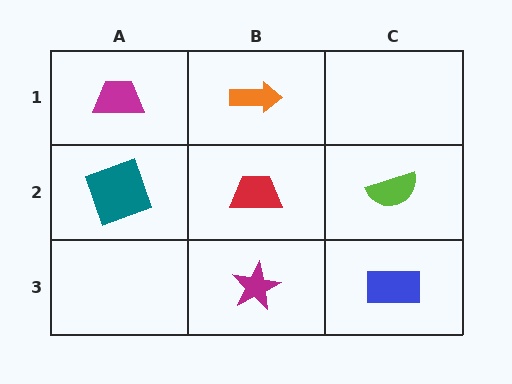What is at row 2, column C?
A lime semicircle.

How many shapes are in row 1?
2 shapes.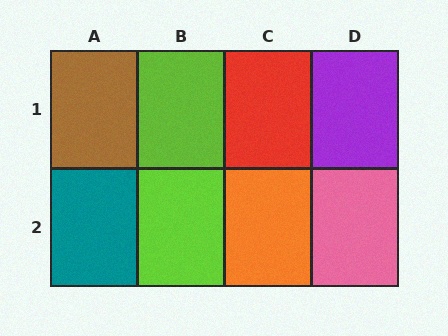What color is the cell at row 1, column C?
Red.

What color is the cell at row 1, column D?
Purple.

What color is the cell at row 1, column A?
Brown.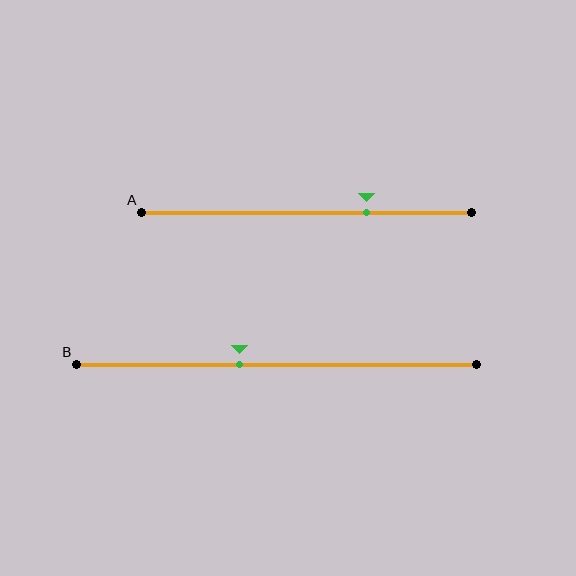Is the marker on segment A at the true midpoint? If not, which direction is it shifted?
No, the marker on segment A is shifted to the right by about 18% of the segment length.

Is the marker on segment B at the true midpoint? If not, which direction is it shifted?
No, the marker on segment B is shifted to the left by about 9% of the segment length.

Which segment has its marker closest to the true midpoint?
Segment B has its marker closest to the true midpoint.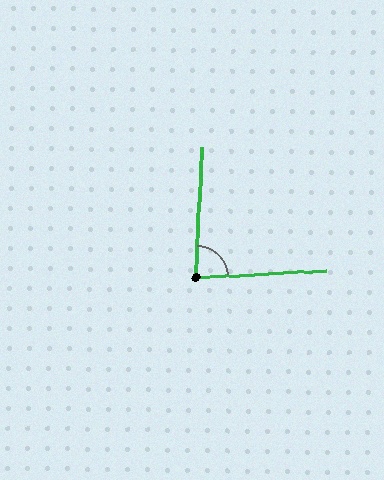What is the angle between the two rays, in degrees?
Approximately 84 degrees.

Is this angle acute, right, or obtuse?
It is acute.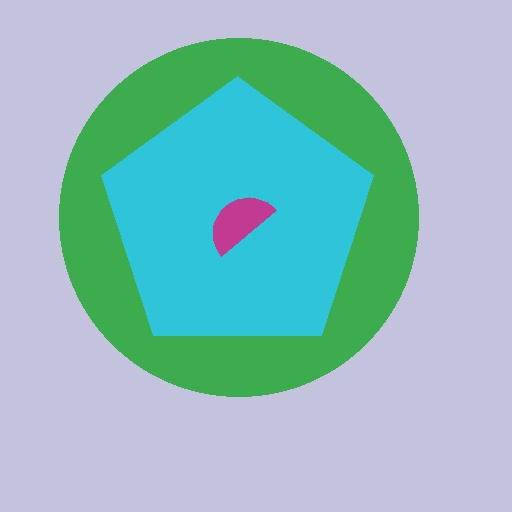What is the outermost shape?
The green circle.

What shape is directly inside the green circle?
The cyan pentagon.